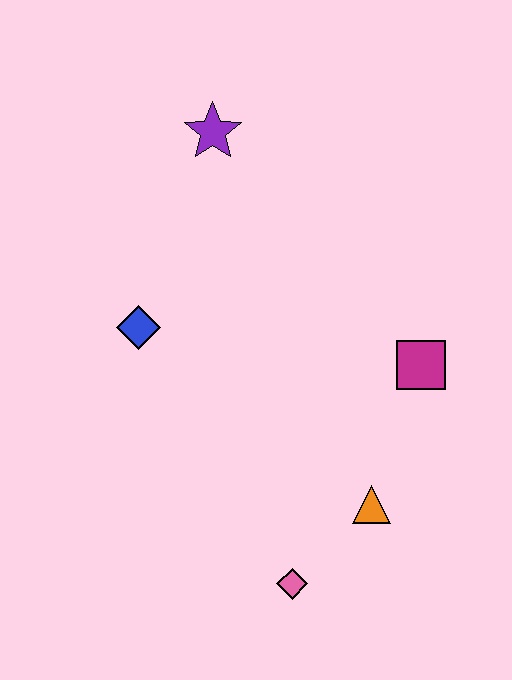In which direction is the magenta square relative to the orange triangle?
The magenta square is above the orange triangle.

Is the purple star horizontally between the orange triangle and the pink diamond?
No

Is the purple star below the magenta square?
No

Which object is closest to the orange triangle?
The pink diamond is closest to the orange triangle.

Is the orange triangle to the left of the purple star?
No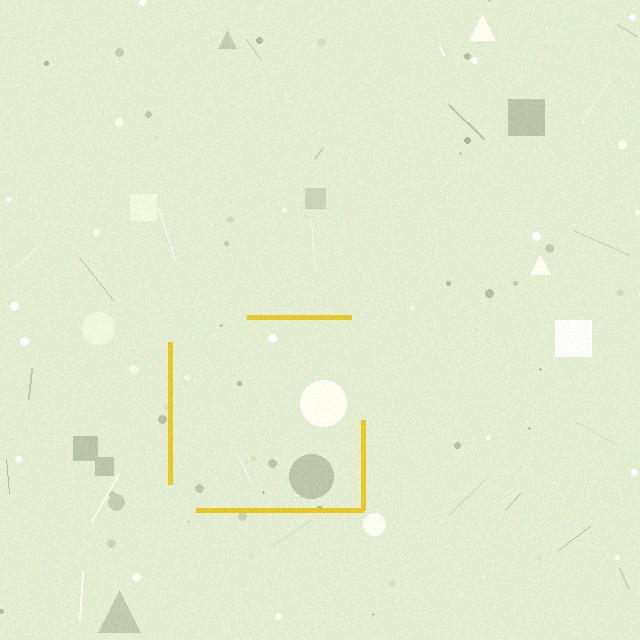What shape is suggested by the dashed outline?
The dashed outline suggests a square.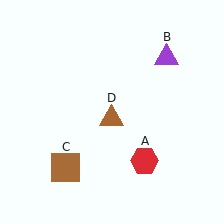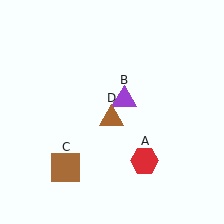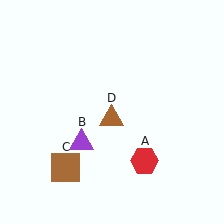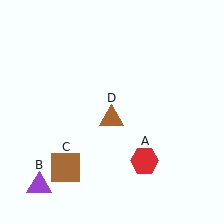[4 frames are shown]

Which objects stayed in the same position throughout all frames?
Red hexagon (object A) and brown square (object C) and brown triangle (object D) remained stationary.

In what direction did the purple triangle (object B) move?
The purple triangle (object B) moved down and to the left.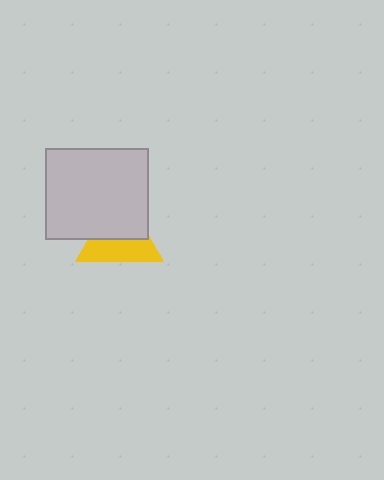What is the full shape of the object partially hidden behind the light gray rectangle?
The partially hidden object is a yellow triangle.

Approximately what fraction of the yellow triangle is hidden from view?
Roughly 51% of the yellow triangle is hidden behind the light gray rectangle.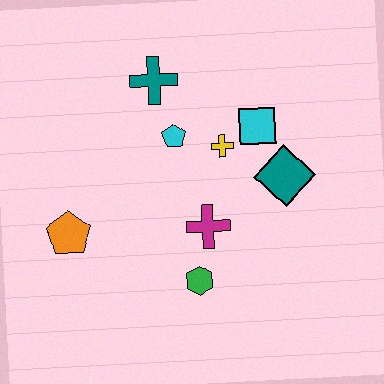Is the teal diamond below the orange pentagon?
No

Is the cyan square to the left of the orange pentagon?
No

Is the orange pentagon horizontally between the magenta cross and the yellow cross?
No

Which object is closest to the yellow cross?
The cyan square is closest to the yellow cross.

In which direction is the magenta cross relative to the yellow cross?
The magenta cross is below the yellow cross.